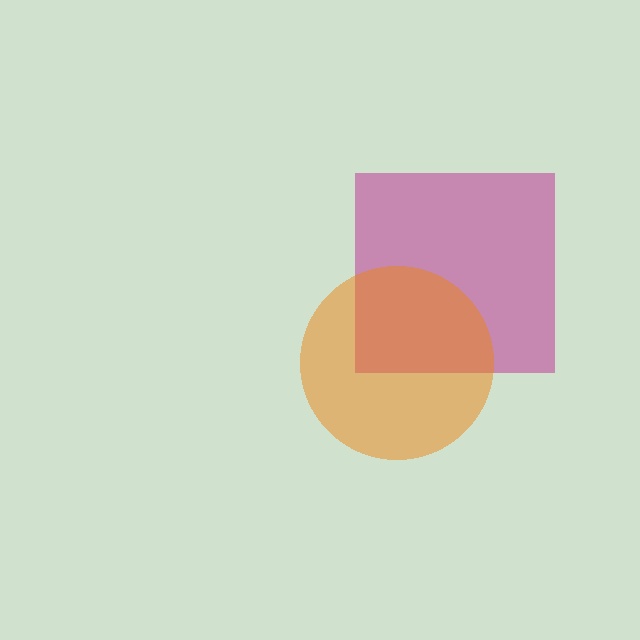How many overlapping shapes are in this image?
There are 2 overlapping shapes in the image.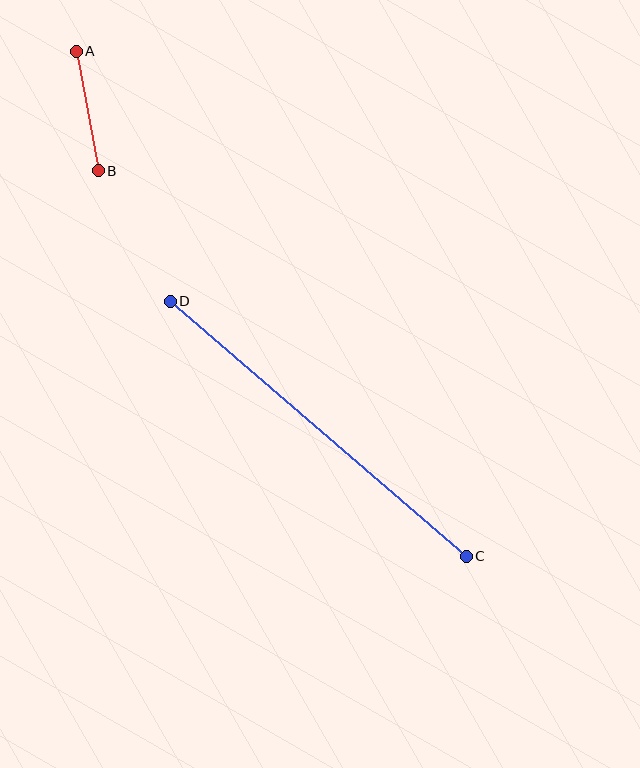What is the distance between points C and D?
The distance is approximately 390 pixels.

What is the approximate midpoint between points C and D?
The midpoint is at approximately (318, 429) pixels.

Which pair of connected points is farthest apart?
Points C and D are farthest apart.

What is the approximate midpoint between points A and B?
The midpoint is at approximately (87, 111) pixels.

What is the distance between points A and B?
The distance is approximately 122 pixels.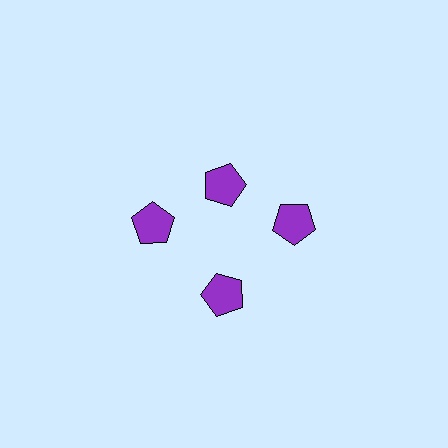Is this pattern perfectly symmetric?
No. The 4 purple pentagons are arranged in a ring, but one element near the 12 o'clock position is pulled inward toward the center, breaking the 4-fold rotational symmetry.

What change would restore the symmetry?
The symmetry would be restored by moving it outward, back onto the ring so that all 4 pentagons sit at equal angles and equal distance from the center.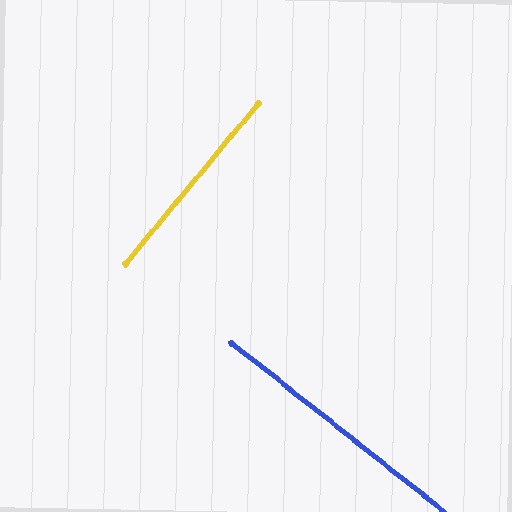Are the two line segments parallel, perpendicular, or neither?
Perpendicular — they meet at approximately 89°.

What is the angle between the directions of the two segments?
Approximately 89 degrees.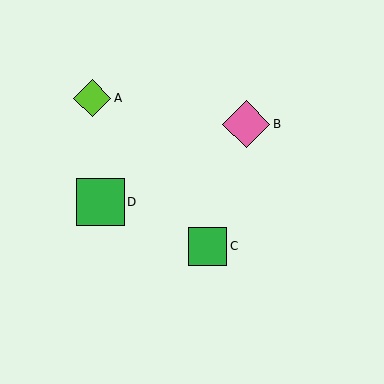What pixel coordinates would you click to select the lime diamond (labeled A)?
Click at (92, 98) to select the lime diamond A.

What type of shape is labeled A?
Shape A is a lime diamond.